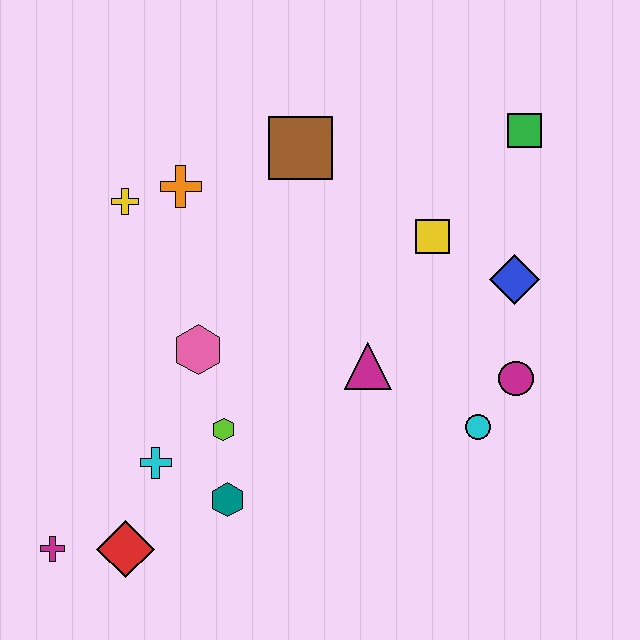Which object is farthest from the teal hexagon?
The green square is farthest from the teal hexagon.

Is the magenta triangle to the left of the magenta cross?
No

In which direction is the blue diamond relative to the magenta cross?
The blue diamond is to the right of the magenta cross.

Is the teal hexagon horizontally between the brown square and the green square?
No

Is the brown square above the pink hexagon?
Yes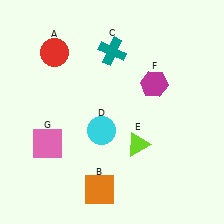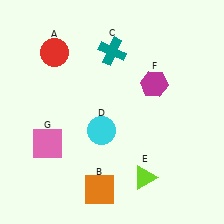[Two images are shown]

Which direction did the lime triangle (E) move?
The lime triangle (E) moved down.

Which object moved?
The lime triangle (E) moved down.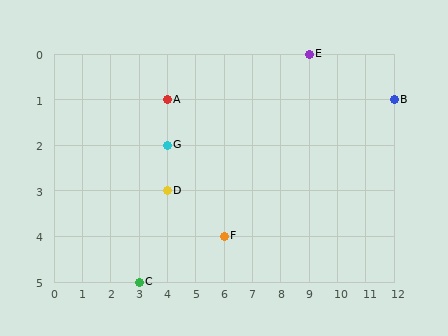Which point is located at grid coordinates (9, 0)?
Point E is at (9, 0).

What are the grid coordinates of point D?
Point D is at grid coordinates (4, 3).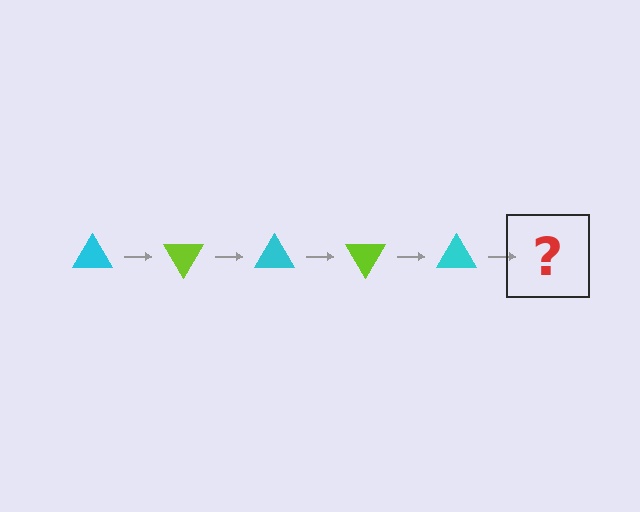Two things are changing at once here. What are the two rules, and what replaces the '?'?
The two rules are that it rotates 60 degrees each step and the color cycles through cyan and lime. The '?' should be a lime triangle, rotated 300 degrees from the start.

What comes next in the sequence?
The next element should be a lime triangle, rotated 300 degrees from the start.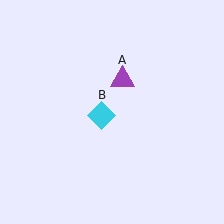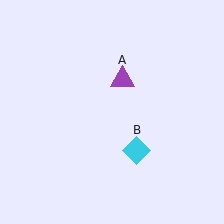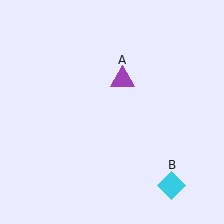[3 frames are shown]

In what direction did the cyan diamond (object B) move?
The cyan diamond (object B) moved down and to the right.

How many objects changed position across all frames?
1 object changed position: cyan diamond (object B).